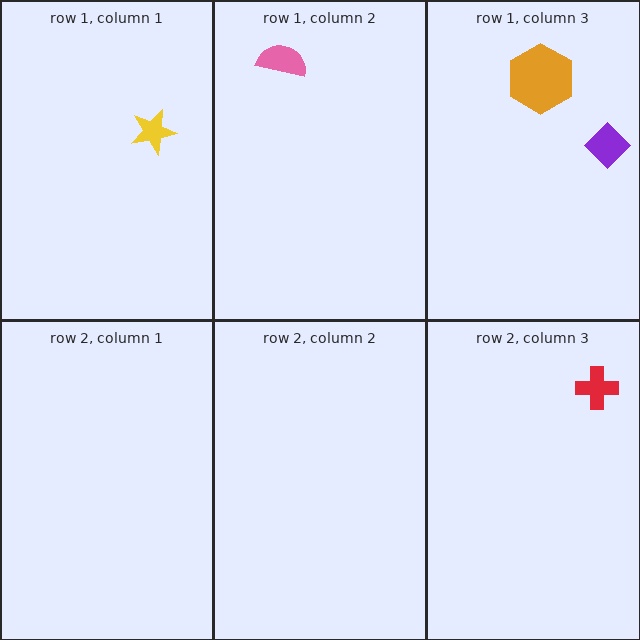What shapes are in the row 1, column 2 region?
The pink semicircle.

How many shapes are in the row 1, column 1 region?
1.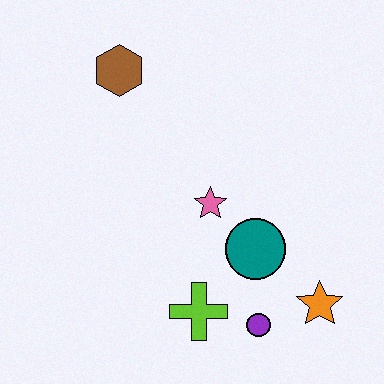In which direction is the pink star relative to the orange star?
The pink star is to the left of the orange star.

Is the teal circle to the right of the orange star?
No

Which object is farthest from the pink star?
The brown hexagon is farthest from the pink star.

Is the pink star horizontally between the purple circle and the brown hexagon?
Yes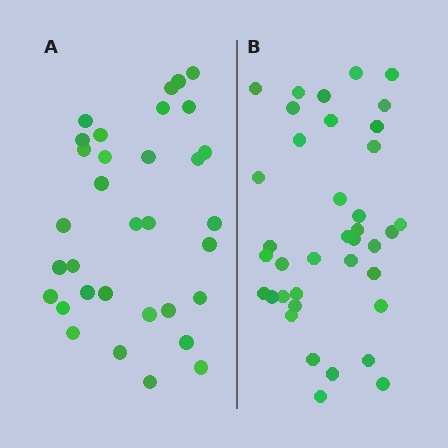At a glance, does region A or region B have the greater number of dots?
Region B (the right region) has more dots.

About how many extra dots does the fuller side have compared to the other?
Region B has about 5 more dots than region A.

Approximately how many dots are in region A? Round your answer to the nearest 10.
About 30 dots. (The exact count is 33, which rounds to 30.)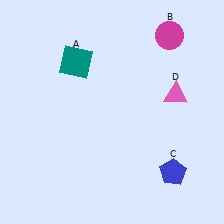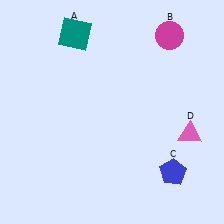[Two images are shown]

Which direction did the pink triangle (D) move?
The pink triangle (D) moved down.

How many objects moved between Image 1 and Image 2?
2 objects moved between the two images.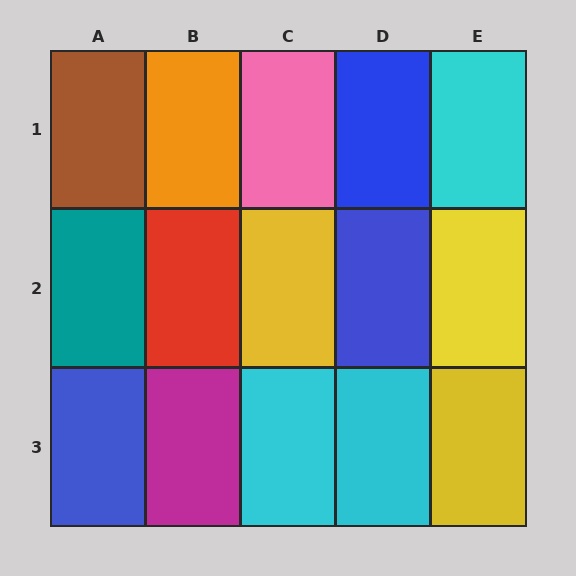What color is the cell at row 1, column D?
Blue.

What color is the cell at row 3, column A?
Blue.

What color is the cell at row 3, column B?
Magenta.